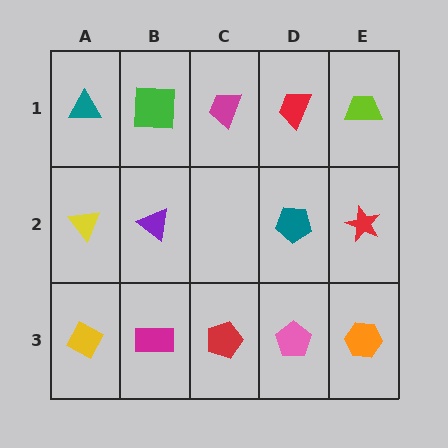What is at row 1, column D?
A red trapezoid.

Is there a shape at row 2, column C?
No, that cell is empty.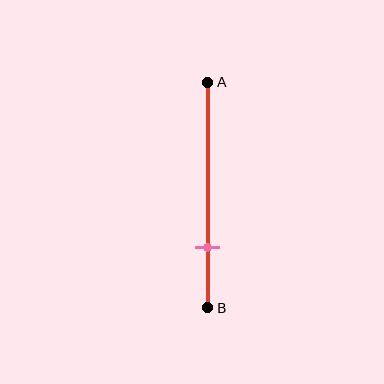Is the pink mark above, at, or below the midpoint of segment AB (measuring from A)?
The pink mark is below the midpoint of segment AB.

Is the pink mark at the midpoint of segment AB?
No, the mark is at about 75% from A, not at the 50% midpoint.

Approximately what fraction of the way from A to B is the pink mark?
The pink mark is approximately 75% of the way from A to B.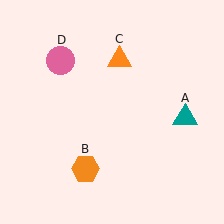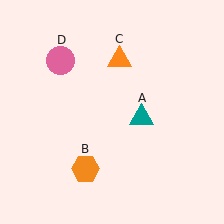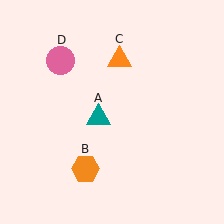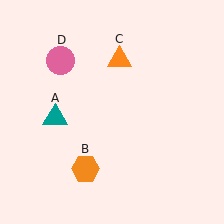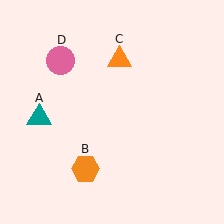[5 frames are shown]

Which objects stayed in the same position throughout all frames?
Orange hexagon (object B) and orange triangle (object C) and pink circle (object D) remained stationary.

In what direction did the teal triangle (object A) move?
The teal triangle (object A) moved left.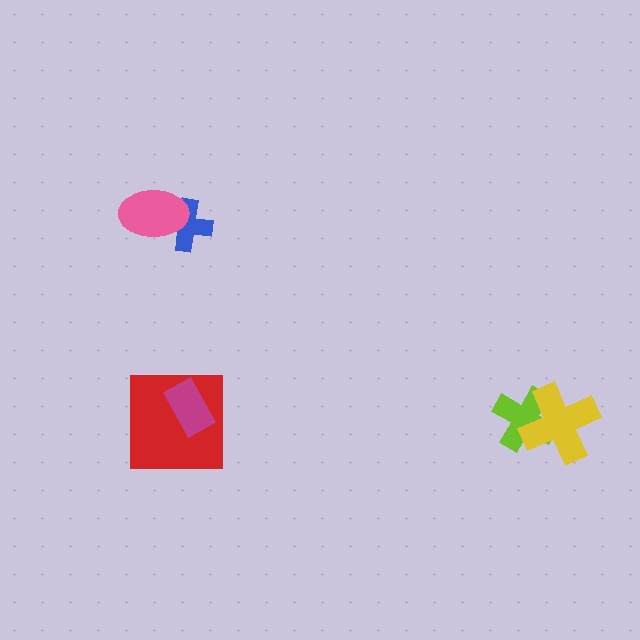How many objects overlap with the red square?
1 object overlaps with the red square.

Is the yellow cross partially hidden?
No, no other shape covers it.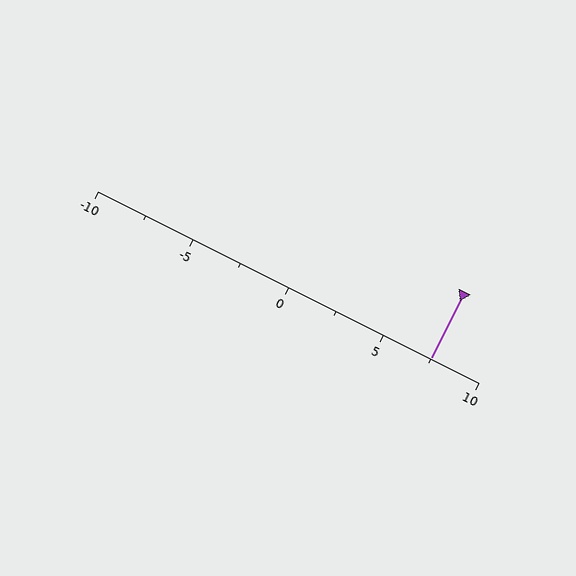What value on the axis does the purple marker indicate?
The marker indicates approximately 7.5.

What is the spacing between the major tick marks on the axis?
The major ticks are spaced 5 apart.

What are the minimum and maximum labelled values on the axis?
The axis runs from -10 to 10.